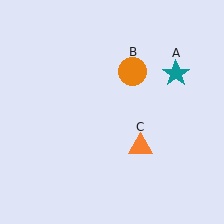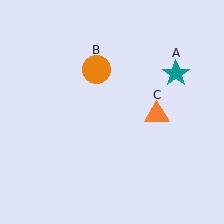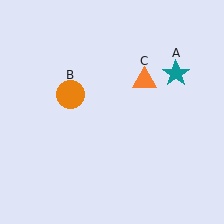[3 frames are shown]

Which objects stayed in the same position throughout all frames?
Teal star (object A) remained stationary.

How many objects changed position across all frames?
2 objects changed position: orange circle (object B), orange triangle (object C).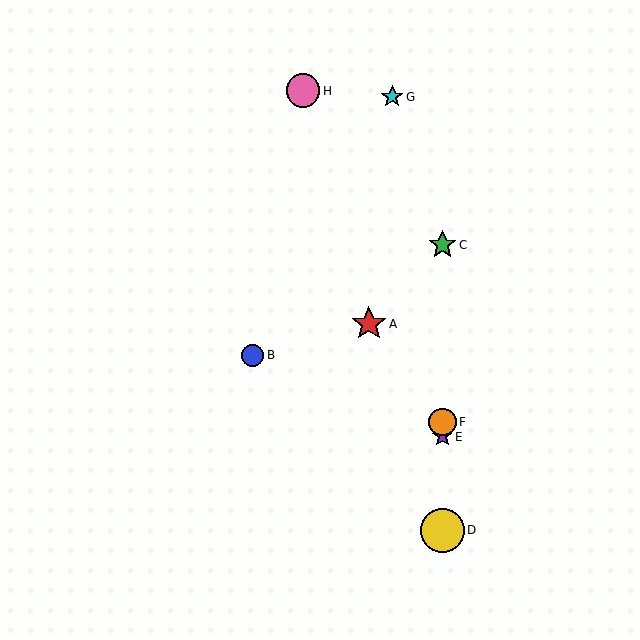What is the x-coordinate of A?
Object A is at x≈369.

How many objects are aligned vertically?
4 objects (C, D, E, F) are aligned vertically.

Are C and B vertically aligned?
No, C is at x≈442 and B is at x≈253.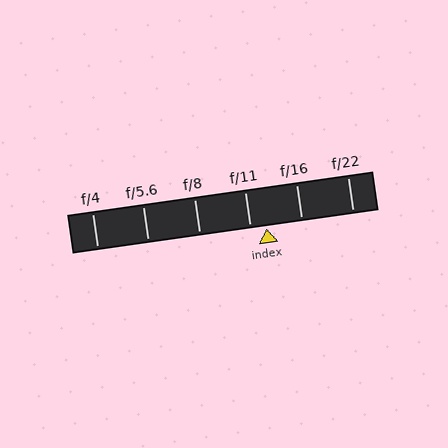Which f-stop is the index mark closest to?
The index mark is closest to f/11.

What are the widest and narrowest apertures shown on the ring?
The widest aperture shown is f/4 and the narrowest is f/22.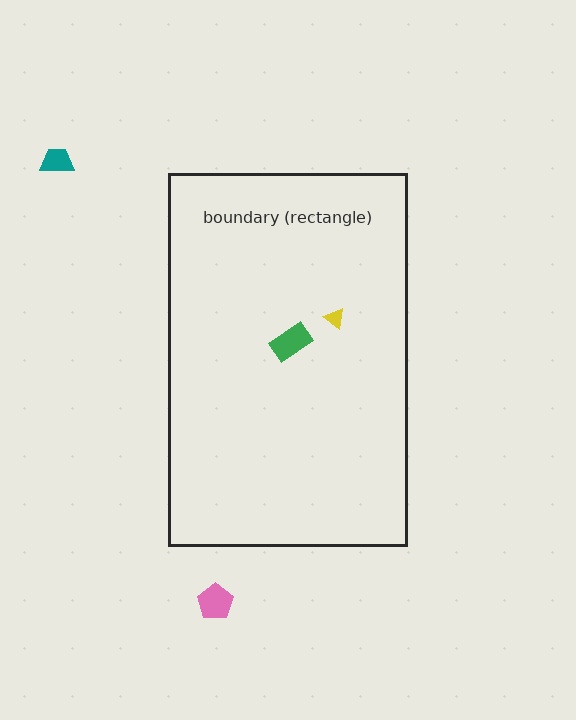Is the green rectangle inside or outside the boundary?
Inside.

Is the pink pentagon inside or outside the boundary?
Outside.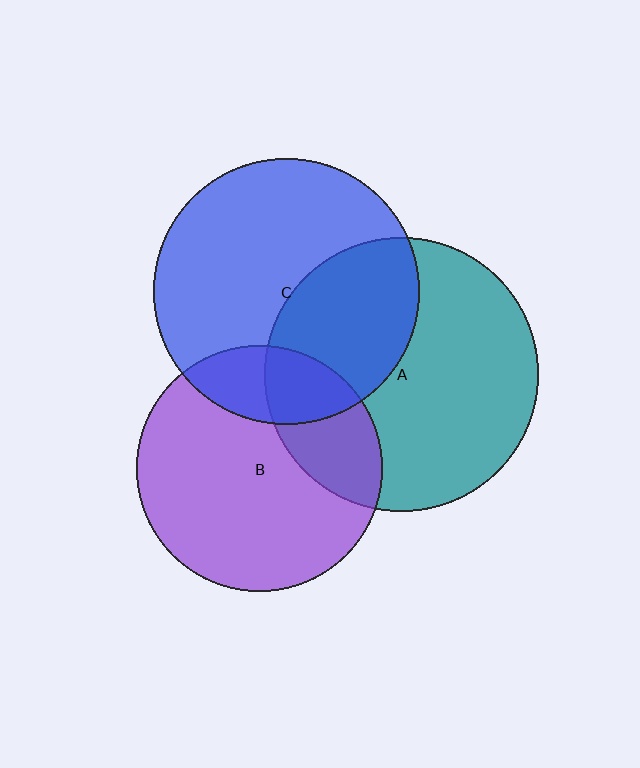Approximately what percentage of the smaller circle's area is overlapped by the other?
Approximately 35%.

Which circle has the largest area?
Circle A (teal).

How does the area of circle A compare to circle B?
Approximately 1.2 times.